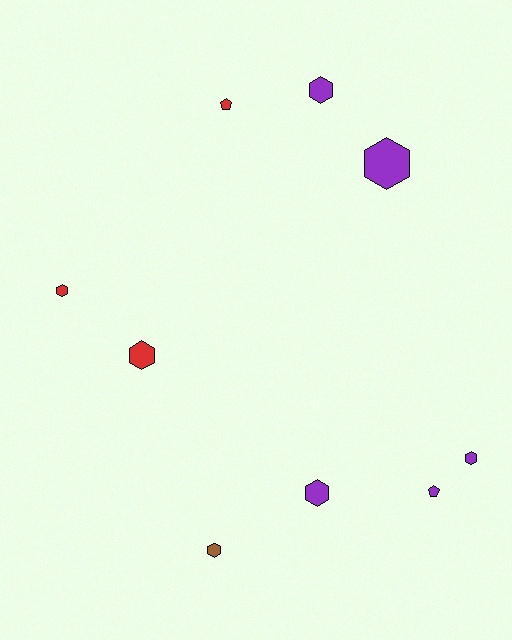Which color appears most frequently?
Purple, with 5 objects.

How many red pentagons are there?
There is 1 red pentagon.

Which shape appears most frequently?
Hexagon, with 7 objects.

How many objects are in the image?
There are 9 objects.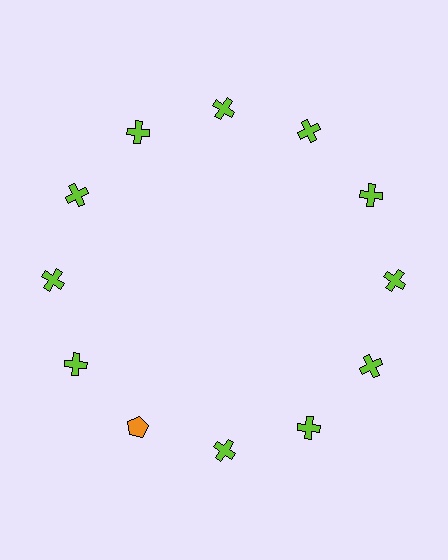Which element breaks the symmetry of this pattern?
The orange pentagon at roughly the 7 o'clock position breaks the symmetry. All other shapes are lime crosses.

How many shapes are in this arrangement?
There are 12 shapes arranged in a ring pattern.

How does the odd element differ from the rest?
It differs in both color (orange instead of lime) and shape (pentagon instead of cross).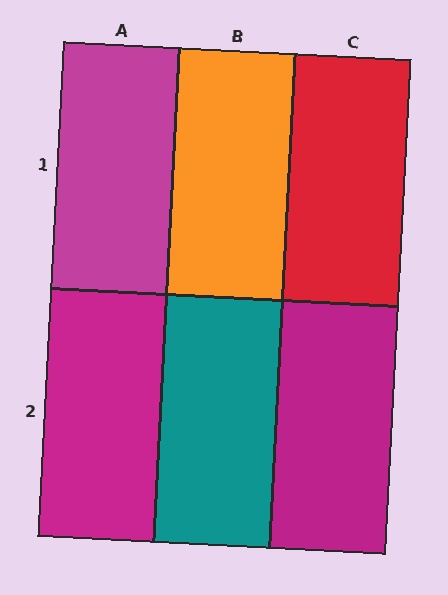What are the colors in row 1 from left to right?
Magenta, orange, red.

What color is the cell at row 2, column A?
Magenta.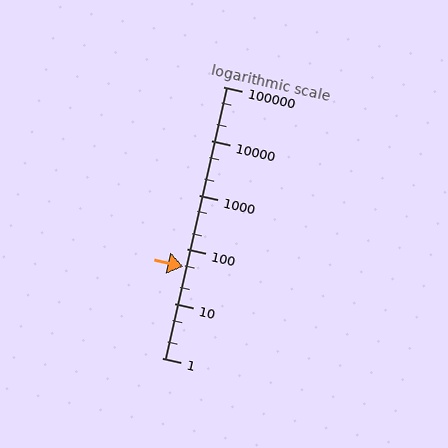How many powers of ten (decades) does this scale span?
The scale spans 5 decades, from 1 to 100000.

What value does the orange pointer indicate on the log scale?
The pointer indicates approximately 48.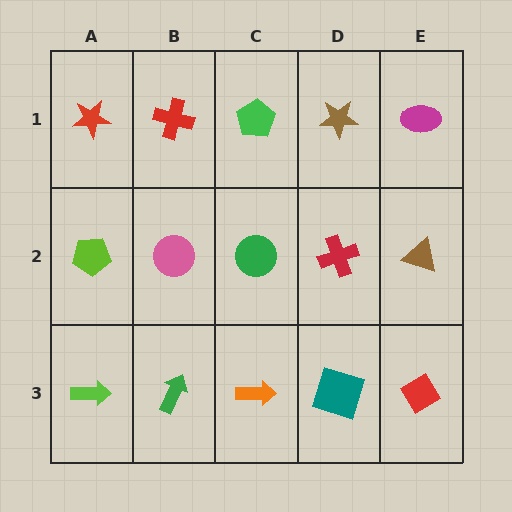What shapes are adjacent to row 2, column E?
A magenta ellipse (row 1, column E), a red diamond (row 3, column E), a red cross (row 2, column D).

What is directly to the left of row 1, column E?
A brown star.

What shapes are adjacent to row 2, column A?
A red star (row 1, column A), a lime arrow (row 3, column A), a pink circle (row 2, column B).